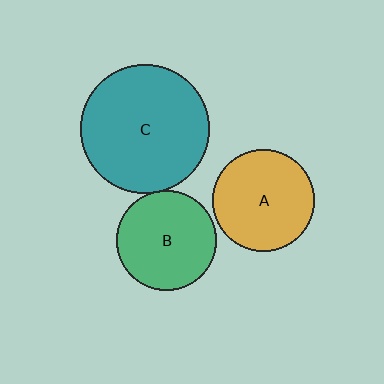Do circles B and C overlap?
Yes.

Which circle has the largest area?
Circle C (teal).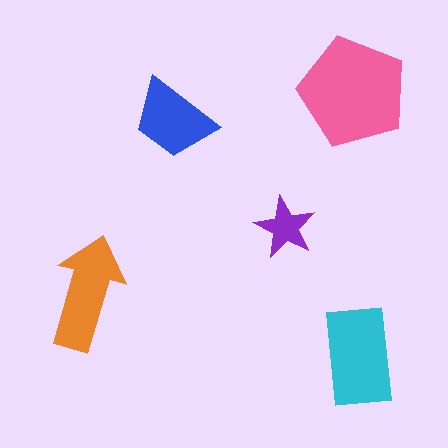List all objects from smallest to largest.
The purple star, the blue trapezoid, the orange arrow, the cyan rectangle, the pink pentagon.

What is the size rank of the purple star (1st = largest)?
5th.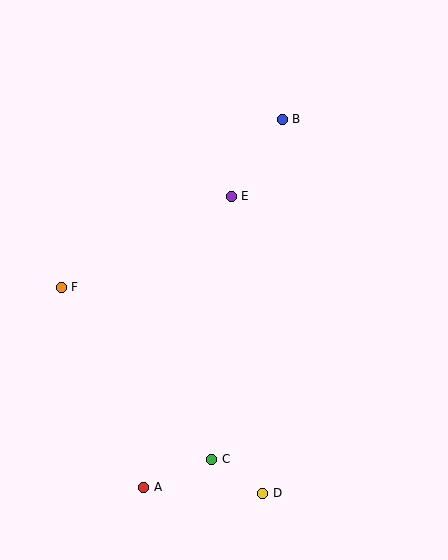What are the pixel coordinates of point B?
Point B is at (282, 119).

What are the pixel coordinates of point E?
Point E is at (231, 196).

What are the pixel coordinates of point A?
Point A is at (144, 487).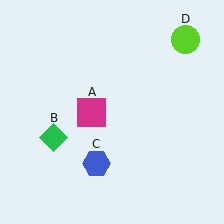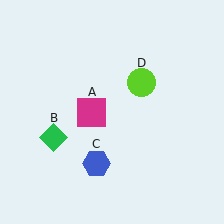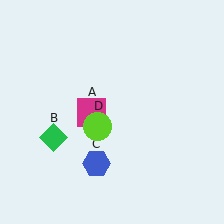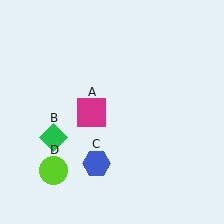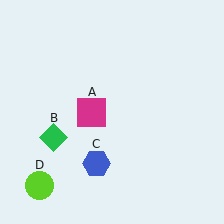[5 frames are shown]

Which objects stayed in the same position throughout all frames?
Magenta square (object A) and green diamond (object B) and blue hexagon (object C) remained stationary.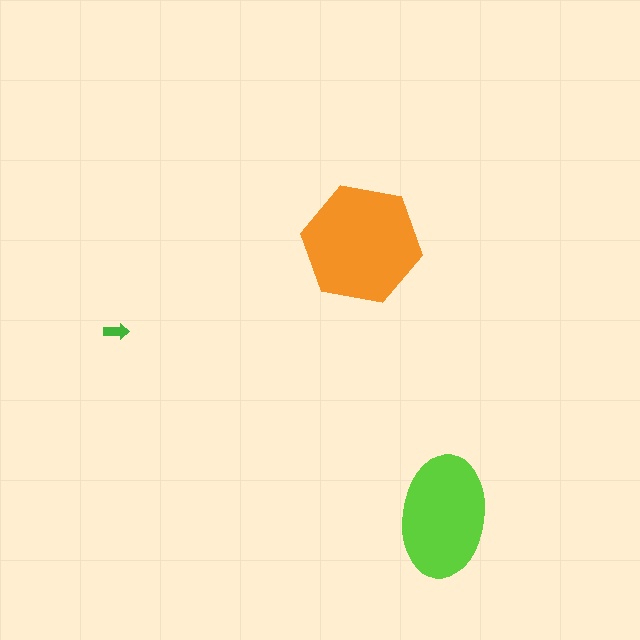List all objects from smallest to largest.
The green arrow, the lime ellipse, the orange hexagon.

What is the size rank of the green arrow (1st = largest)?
3rd.